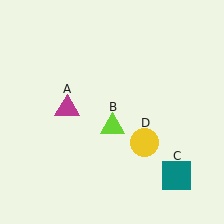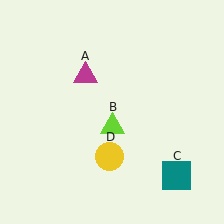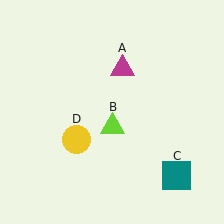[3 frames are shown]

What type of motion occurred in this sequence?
The magenta triangle (object A), yellow circle (object D) rotated clockwise around the center of the scene.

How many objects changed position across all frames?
2 objects changed position: magenta triangle (object A), yellow circle (object D).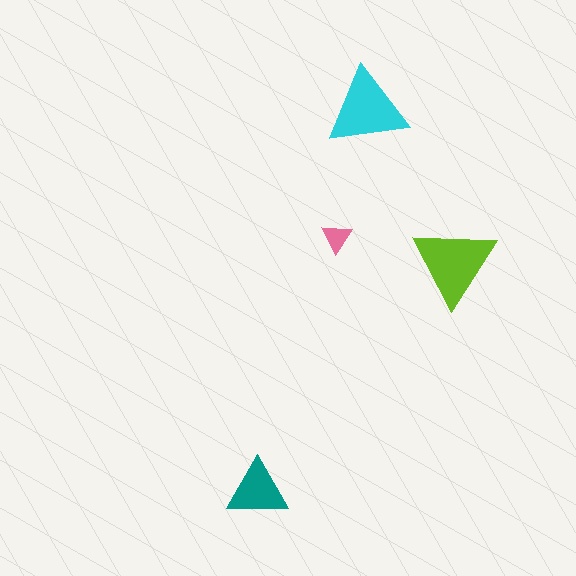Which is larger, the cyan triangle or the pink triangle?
The cyan one.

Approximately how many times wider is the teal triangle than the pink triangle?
About 2 times wider.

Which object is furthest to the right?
The lime triangle is rightmost.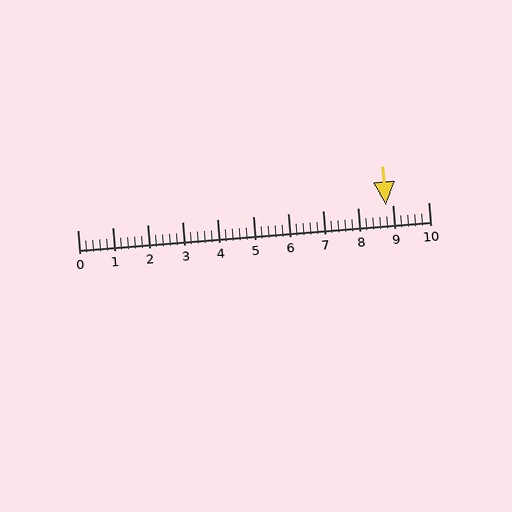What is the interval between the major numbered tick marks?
The major tick marks are spaced 1 units apart.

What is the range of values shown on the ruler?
The ruler shows values from 0 to 10.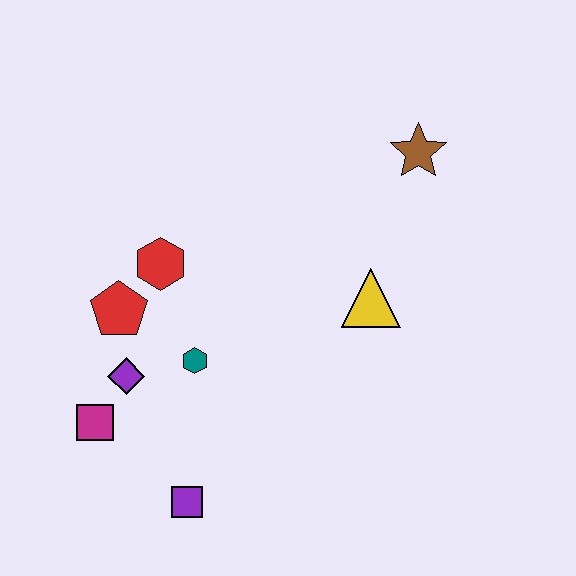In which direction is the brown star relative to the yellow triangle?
The brown star is above the yellow triangle.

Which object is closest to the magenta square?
The purple diamond is closest to the magenta square.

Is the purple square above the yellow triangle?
No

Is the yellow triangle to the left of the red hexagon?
No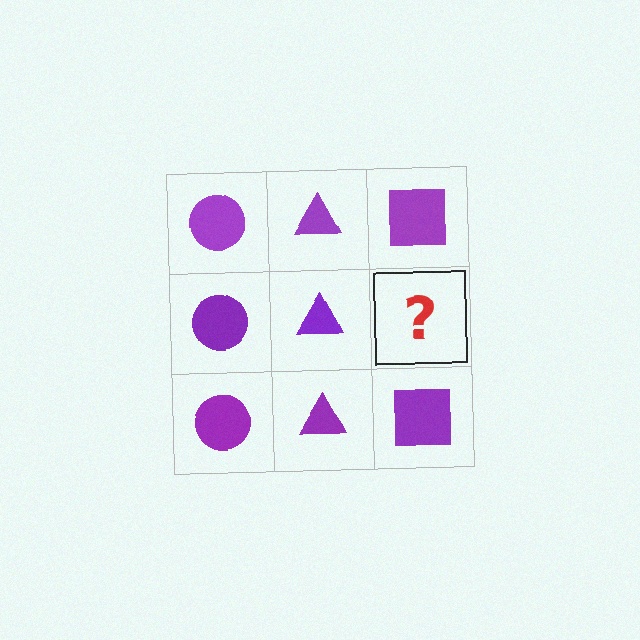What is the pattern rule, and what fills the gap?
The rule is that each column has a consistent shape. The gap should be filled with a purple square.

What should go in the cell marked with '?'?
The missing cell should contain a purple square.